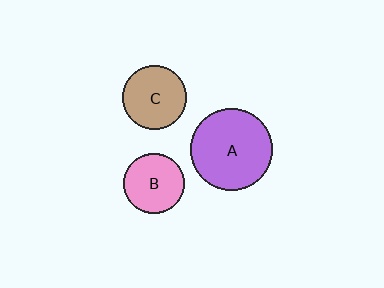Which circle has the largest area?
Circle A (purple).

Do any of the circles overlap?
No, none of the circles overlap.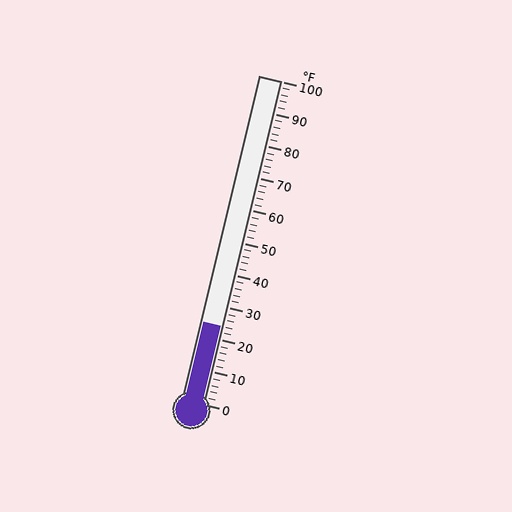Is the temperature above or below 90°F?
The temperature is below 90°F.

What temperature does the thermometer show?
The thermometer shows approximately 24°F.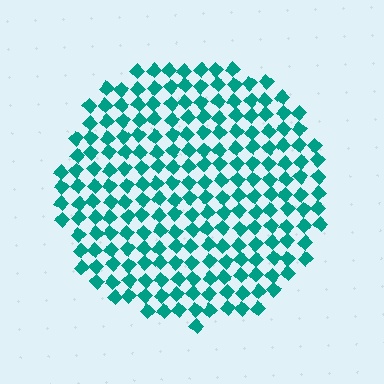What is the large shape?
The large shape is a circle.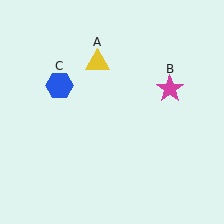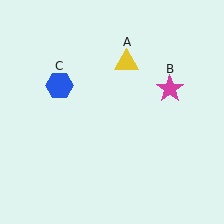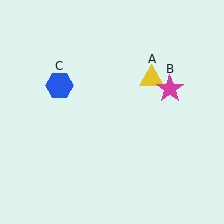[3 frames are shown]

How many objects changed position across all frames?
1 object changed position: yellow triangle (object A).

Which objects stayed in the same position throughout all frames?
Magenta star (object B) and blue hexagon (object C) remained stationary.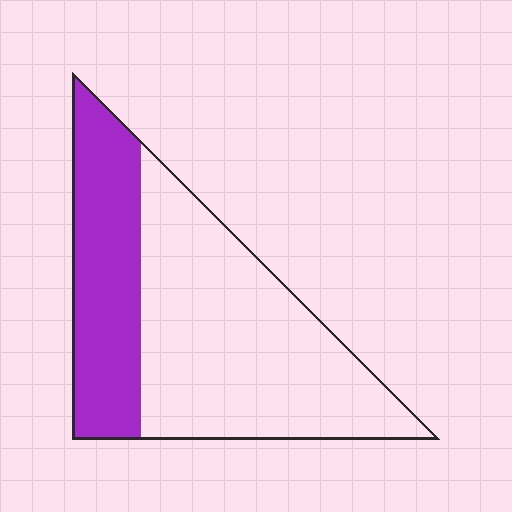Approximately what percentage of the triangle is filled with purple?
Approximately 35%.